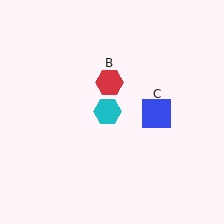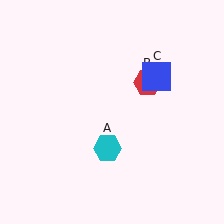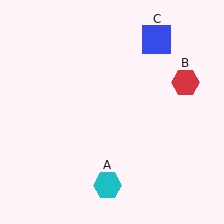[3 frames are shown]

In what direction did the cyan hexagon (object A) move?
The cyan hexagon (object A) moved down.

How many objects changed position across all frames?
3 objects changed position: cyan hexagon (object A), red hexagon (object B), blue square (object C).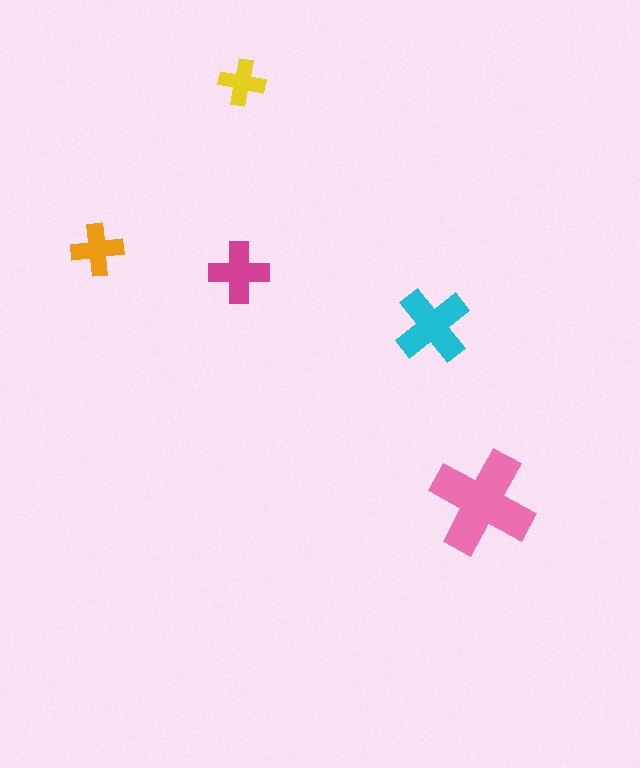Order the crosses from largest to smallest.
the pink one, the cyan one, the magenta one, the orange one, the yellow one.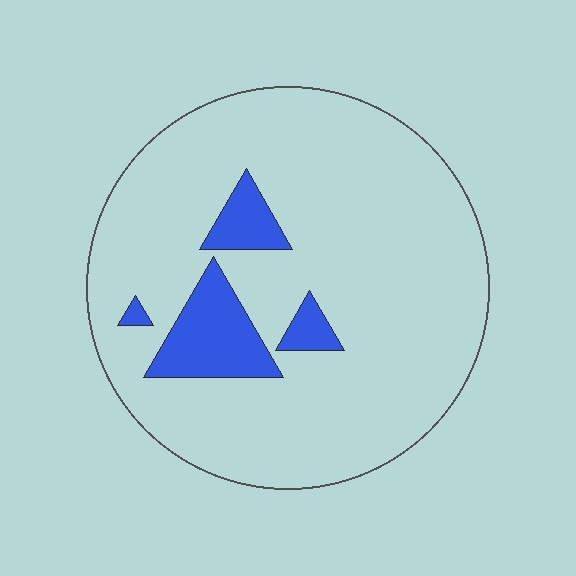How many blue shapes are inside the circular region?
4.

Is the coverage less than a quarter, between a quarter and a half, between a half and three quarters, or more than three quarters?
Less than a quarter.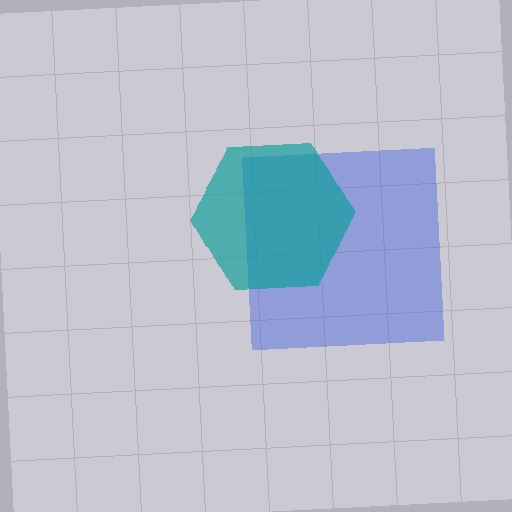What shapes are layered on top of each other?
The layered shapes are: a blue square, a teal hexagon.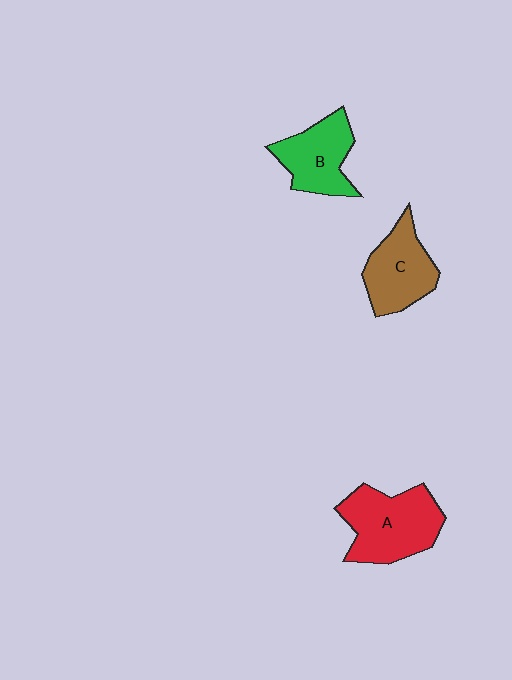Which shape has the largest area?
Shape A (red).